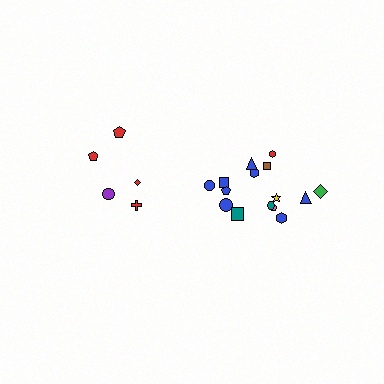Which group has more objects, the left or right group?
The right group.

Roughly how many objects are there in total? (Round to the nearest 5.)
Roughly 20 objects in total.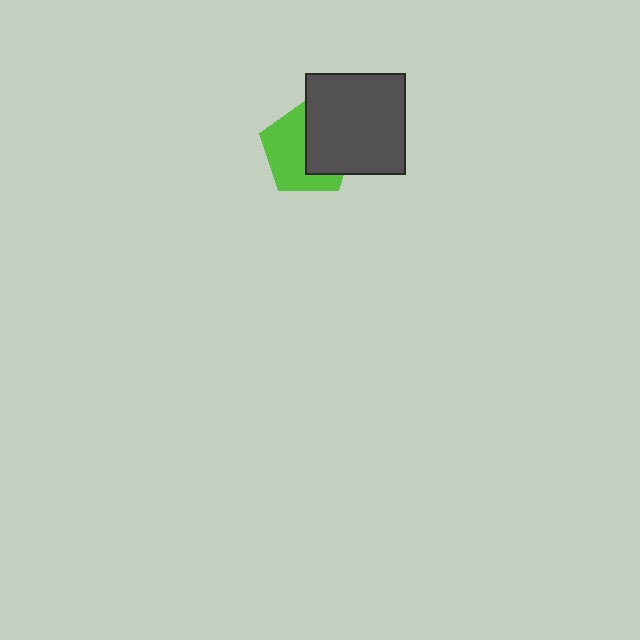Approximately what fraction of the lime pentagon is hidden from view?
Roughly 45% of the lime pentagon is hidden behind the dark gray rectangle.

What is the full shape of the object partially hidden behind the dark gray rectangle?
The partially hidden object is a lime pentagon.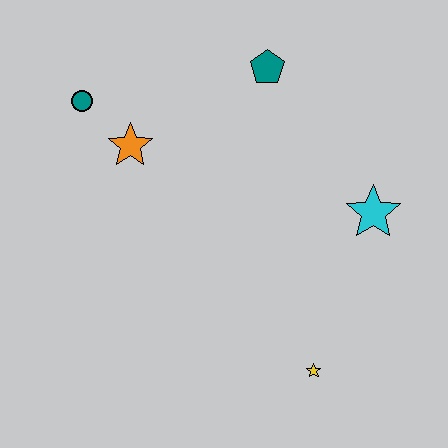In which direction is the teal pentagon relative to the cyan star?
The teal pentagon is above the cyan star.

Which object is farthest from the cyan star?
The teal circle is farthest from the cyan star.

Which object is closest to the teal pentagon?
The orange star is closest to the teal pentagon.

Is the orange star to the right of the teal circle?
Yes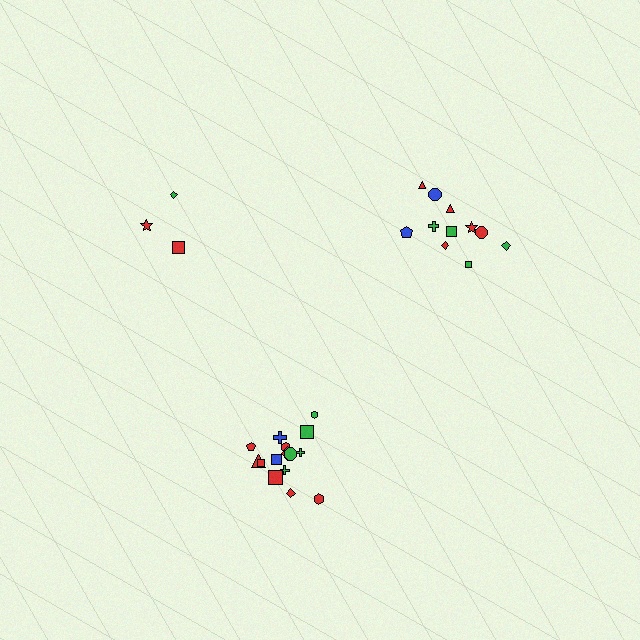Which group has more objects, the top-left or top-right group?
The top-right group.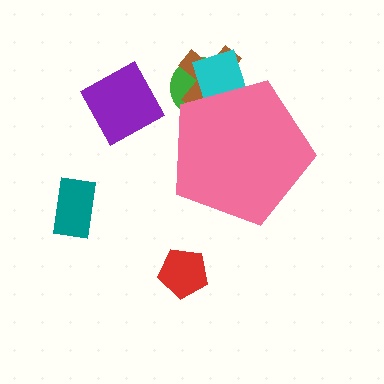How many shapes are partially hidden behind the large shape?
3 shapes are partially hidden.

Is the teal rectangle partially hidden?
No, the teal rectangle is fully visible.